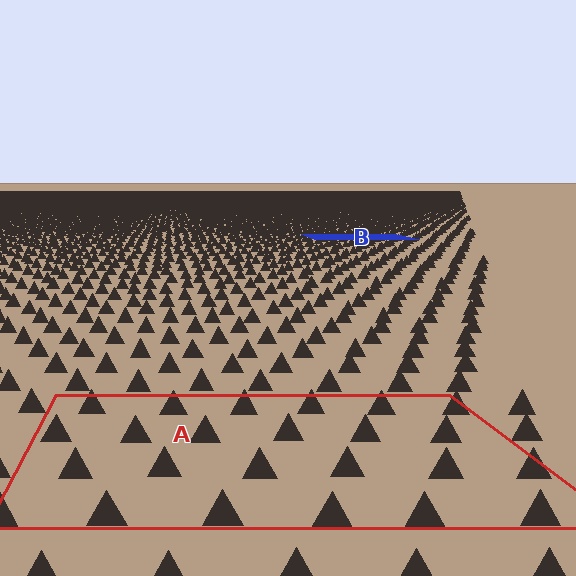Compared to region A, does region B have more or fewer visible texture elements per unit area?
Region B has more texture elements per unit area — they are packed more densely because it is farther away.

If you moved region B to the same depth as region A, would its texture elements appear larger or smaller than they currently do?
They would appear larger. At a closer depth, the same texture elements are projected at a bigger on-screen size.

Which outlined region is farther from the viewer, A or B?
Region B is farther from the viewer — the texture elements inside it appear smaller and more densely packed.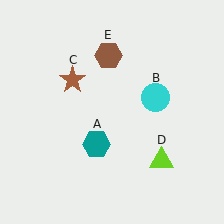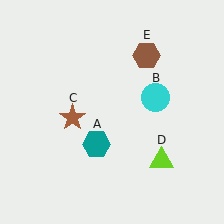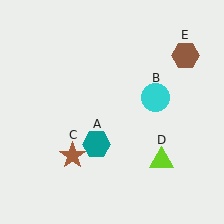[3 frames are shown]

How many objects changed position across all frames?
2 objects changed position: brown star (object C), brown hexagon (object E).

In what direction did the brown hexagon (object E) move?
The brown hexagon (object E) moved right.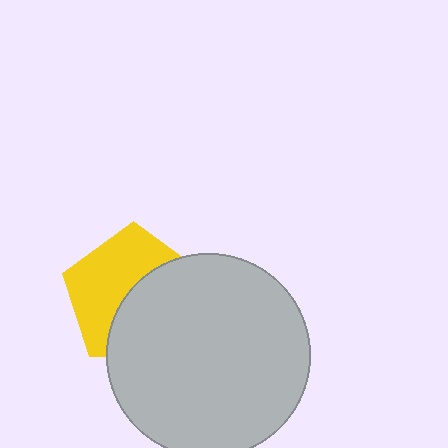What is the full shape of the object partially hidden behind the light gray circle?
The partially hidden object is a yellow pentagon.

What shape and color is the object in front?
The object in front is a light gray circle.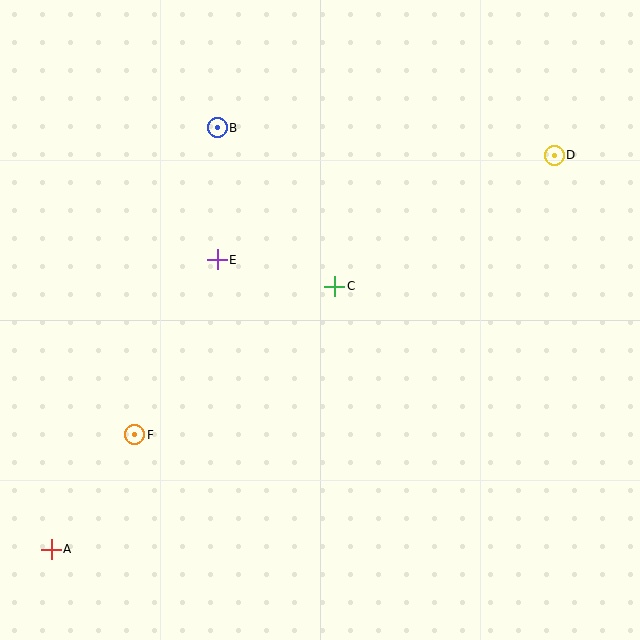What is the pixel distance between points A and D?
The distance between A and D is 639 pixels.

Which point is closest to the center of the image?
Point C at (335, 286) is closest to the center.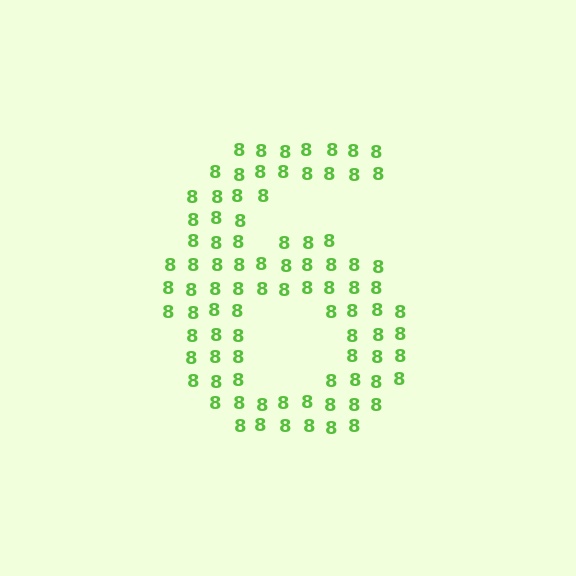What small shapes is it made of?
It is made of small digit 8's.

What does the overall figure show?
The overall figure shows the digit 6.